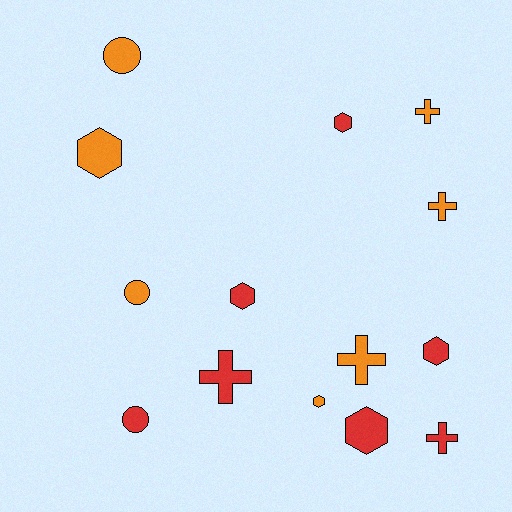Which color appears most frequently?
Orange, with 7 objects.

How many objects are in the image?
There are 14 objects.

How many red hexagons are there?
There are 4 red hexagons.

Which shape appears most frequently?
Hexagon, with 6 objects.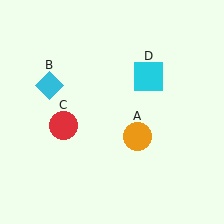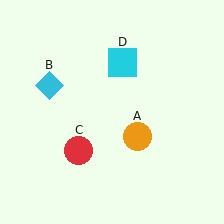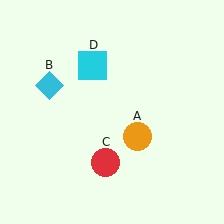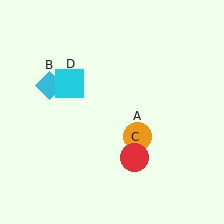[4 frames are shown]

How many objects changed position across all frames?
2 objects changed position: red circle (object C), cyan square (object D).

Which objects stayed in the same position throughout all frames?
Orange circle (object A) and cyan diamond (object B) remained stationary.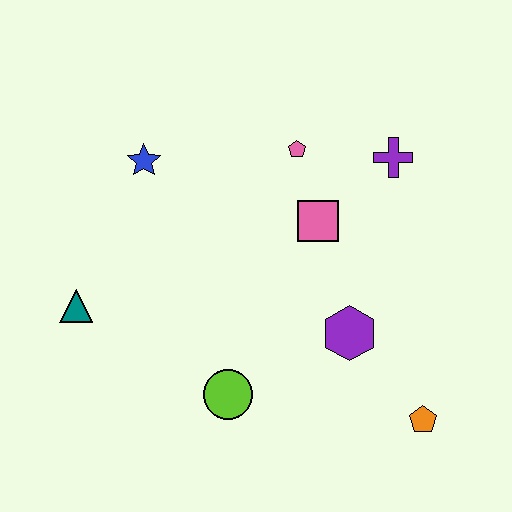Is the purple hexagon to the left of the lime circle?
No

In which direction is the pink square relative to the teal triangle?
The pink square is to the right of the teal triangle.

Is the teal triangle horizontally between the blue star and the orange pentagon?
No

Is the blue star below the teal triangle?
No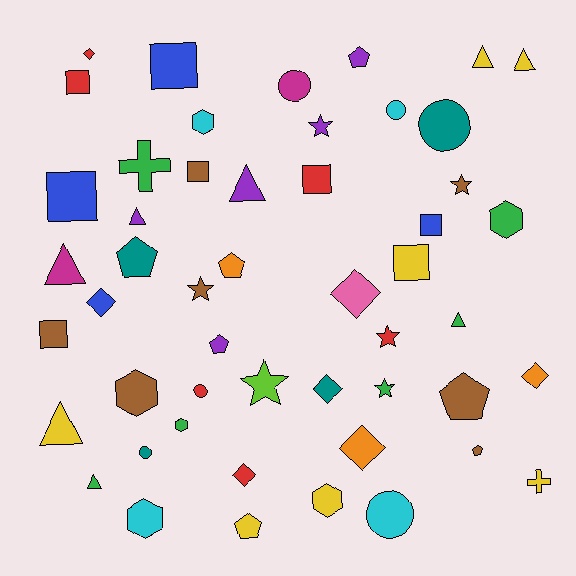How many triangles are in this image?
There are 8 triangles.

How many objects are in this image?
There are 50 objects.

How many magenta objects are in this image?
There are 2 magenta objects.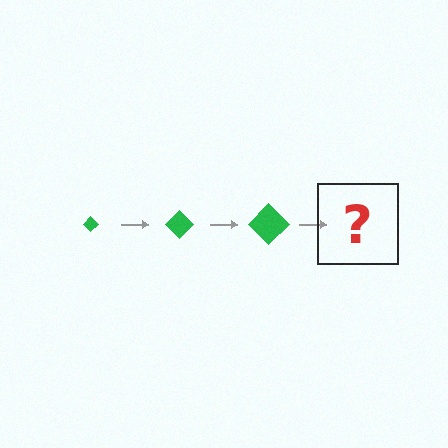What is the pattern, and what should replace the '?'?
The pattern is that the diamond gets progressively larger each step. The '?' should be a green diamond, larger than the previous one.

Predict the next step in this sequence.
The next step is a green diamond, larger than the previous one.